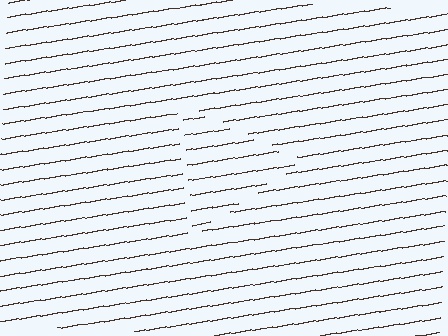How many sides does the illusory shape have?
3 sides — the line-ends trace a triangle.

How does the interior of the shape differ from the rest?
The interior of the shape contains the same grating, shifted by half a period — the contour is defined by the phase discontinuity where line-ends from the inner and outer gratings abut.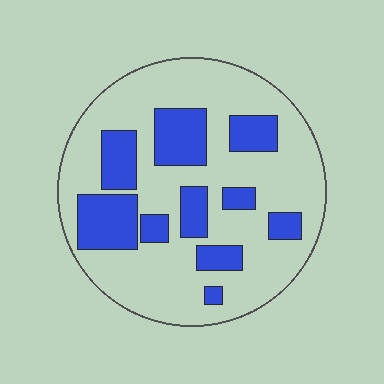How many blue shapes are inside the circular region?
10.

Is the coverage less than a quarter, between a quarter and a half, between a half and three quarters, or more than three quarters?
Between a quarter and a half.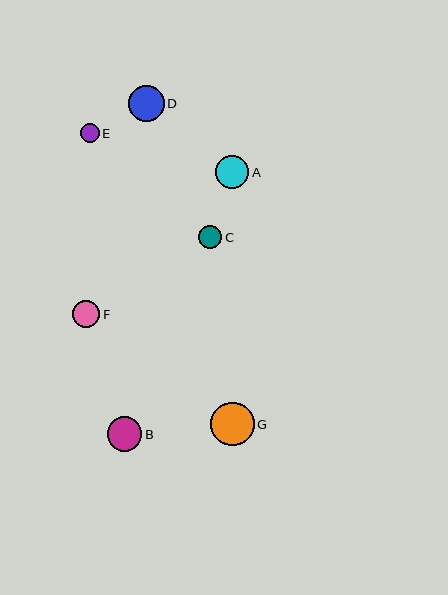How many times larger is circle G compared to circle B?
Circle G is approximately 1.3 times the size of circle B.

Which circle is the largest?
Circle G is the largest with a size of approximately 43 pixels.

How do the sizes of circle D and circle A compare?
Circle D and circle A are approximately the same size.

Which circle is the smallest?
Circle E is the smallest with a size of approximately 19 pixels.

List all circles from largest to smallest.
From largest to smallest: G, D, B, A, F, C, E.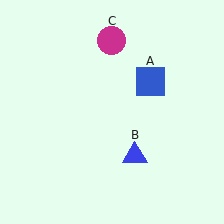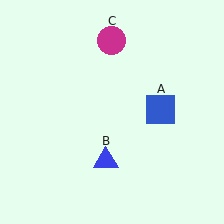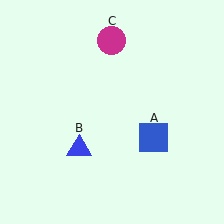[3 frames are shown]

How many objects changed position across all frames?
2 objects changed position: blue square (object A), blue triangle (object B).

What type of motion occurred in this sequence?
The blue square (object A), blue triangle (object B) rotated clockwise around the center of the scene.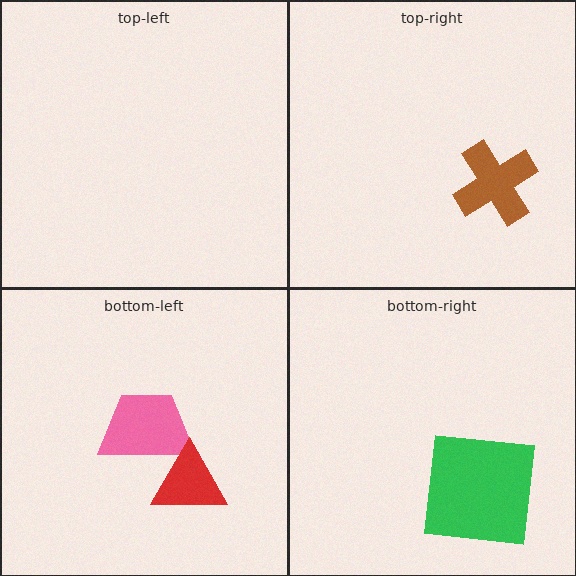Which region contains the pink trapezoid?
The bottom-left region.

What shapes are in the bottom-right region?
The green square.